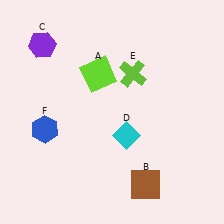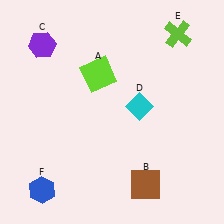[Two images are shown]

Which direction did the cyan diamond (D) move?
The cyan diamond (D) moved up.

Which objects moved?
The objects that moved are: the cyan diamond (D), the lime cross (E), the blue hexagon (F).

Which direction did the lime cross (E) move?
The lime cross (E) moved right.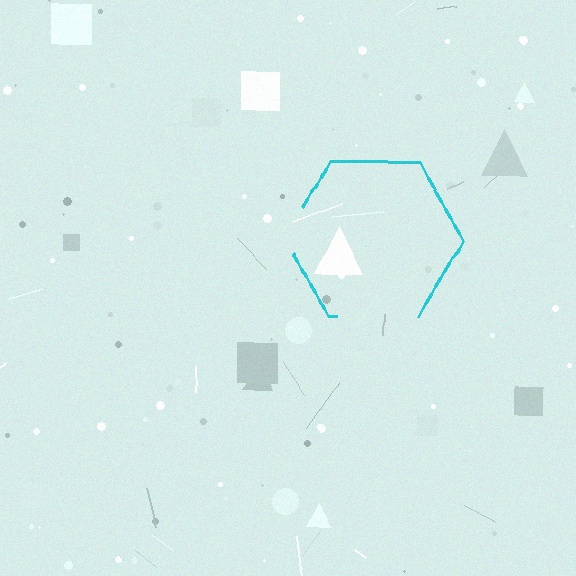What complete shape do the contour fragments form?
The contour fragments form a hexagon.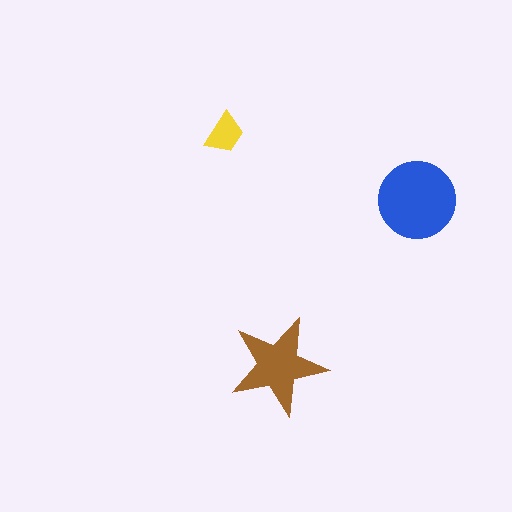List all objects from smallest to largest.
The yellow trapezoid, the brown star, the blue circle.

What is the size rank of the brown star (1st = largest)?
2nd.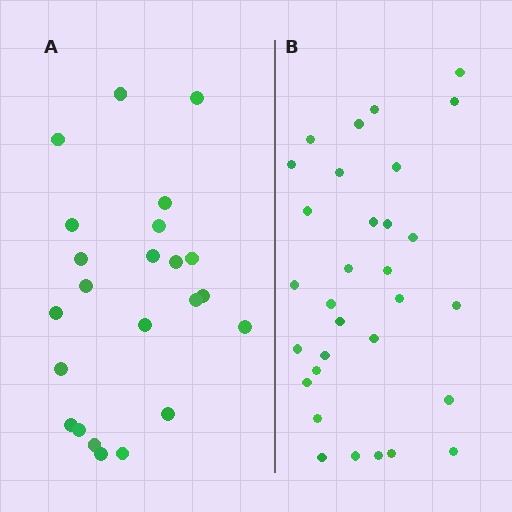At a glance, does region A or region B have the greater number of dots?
Region B (the right region) has more dots.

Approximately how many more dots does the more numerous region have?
Region B has roughly 8 or so more dots than region A.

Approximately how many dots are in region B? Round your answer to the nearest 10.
About 30 dots. (The exact count is 31, which rounds to 30.)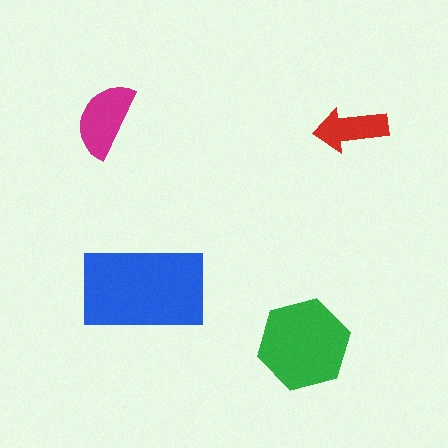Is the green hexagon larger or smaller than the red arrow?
Larger.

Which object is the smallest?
The red arrow.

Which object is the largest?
The blue rectangle.